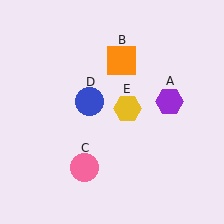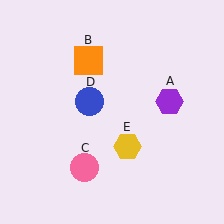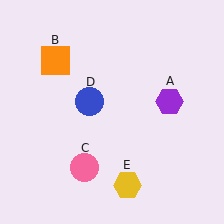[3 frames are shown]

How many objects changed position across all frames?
2 objects changed position: orange square (object B), yellow hexagon (object E).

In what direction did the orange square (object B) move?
The orange square (object B) moved left.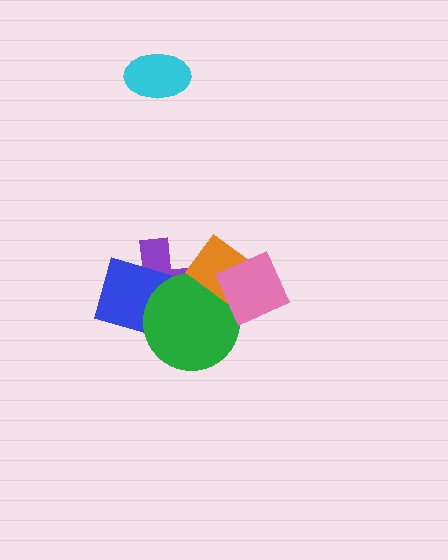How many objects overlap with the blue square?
2 objects overlap with the blue square.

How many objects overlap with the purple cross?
3 objects overlap with the purple cross.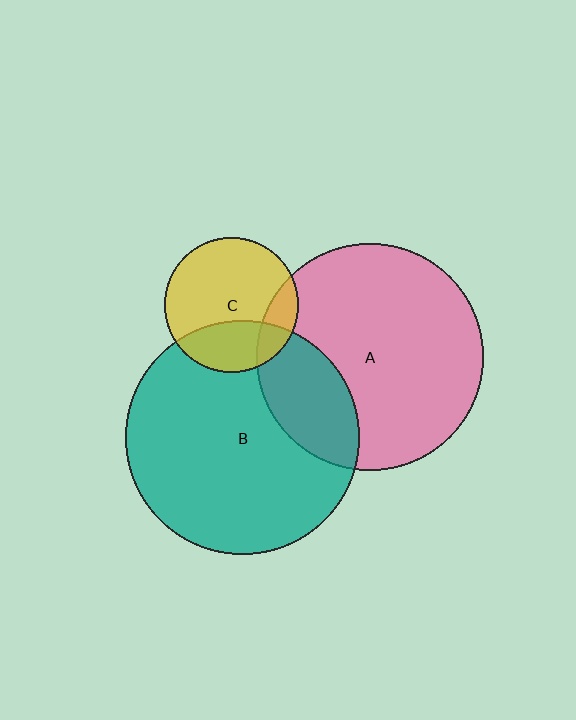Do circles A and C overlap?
Yes.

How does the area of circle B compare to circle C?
Approximately 3.0 times.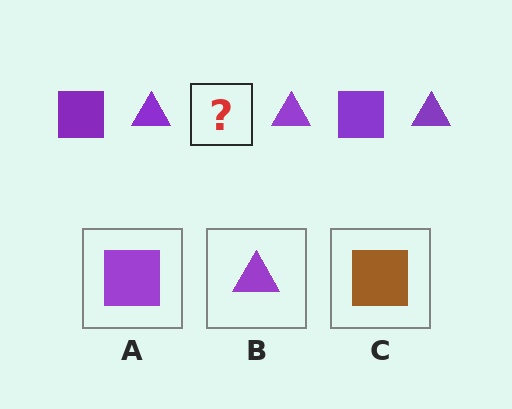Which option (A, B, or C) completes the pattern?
A.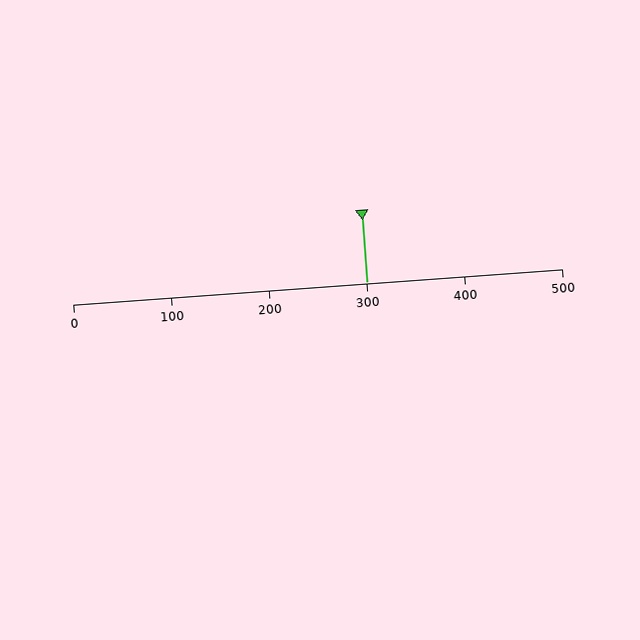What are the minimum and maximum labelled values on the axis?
The axis runs from 0 to 500.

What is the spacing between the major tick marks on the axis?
The major ticks are spaced 100 apart.